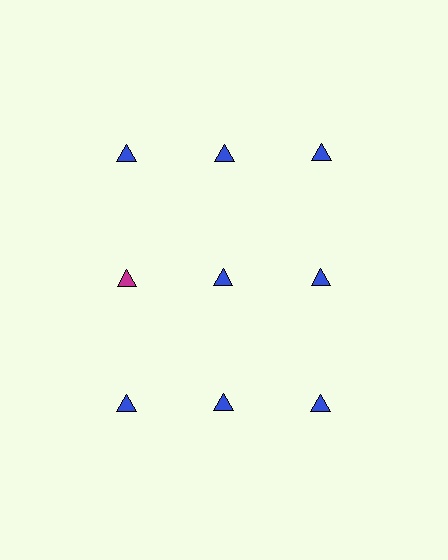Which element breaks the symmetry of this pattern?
The magenta triangle in the second row, leftmost column breaks the symmetry. All other shapes are blue triangles.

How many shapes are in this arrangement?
There are 9 shapes arranged in a grid pattern.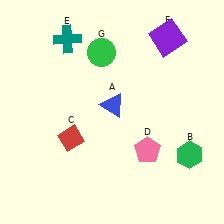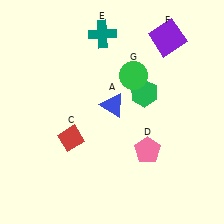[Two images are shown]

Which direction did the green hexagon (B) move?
The green hexagon (B) moved up.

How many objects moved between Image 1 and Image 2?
3 objects moved between the two images.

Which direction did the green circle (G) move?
The green circle (G) moved right.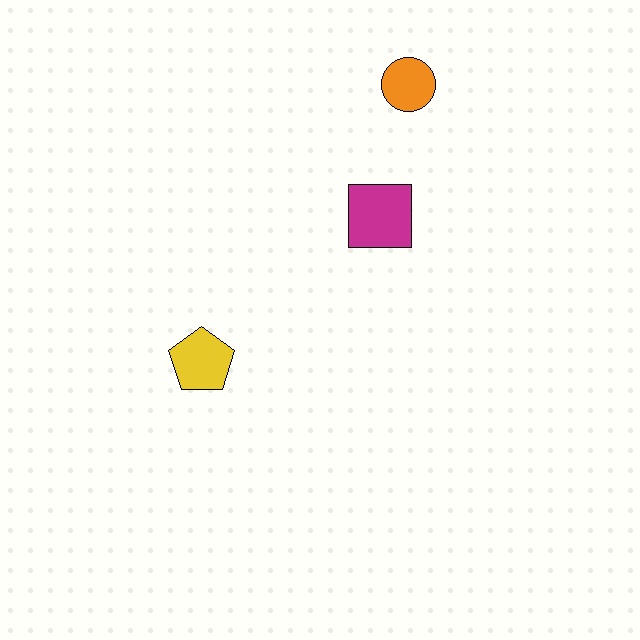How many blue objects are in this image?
There are no blue objects.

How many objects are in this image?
There are 3 objects.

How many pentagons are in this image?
There is 1 pentagon.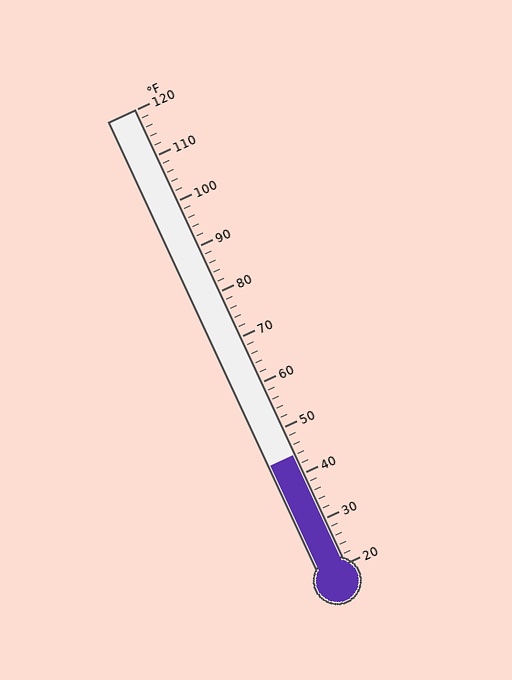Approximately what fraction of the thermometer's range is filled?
The thermometer is filled to approximately 25% of its range.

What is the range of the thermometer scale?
The thermometer scale ranges from 20°F to 120°F.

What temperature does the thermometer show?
The thermometer shows approximately 44°F.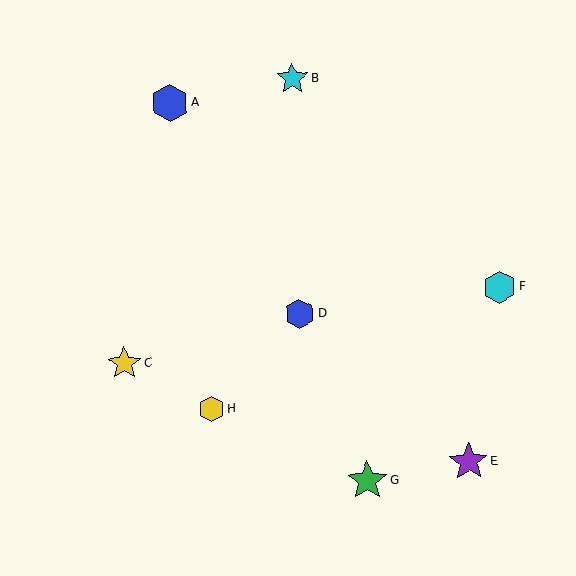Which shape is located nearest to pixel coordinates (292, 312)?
The blue hexagon (labeled D) at (300, 314) is nearest to that location.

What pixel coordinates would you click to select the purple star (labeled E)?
Click at (469, 462) to select the purple star E.